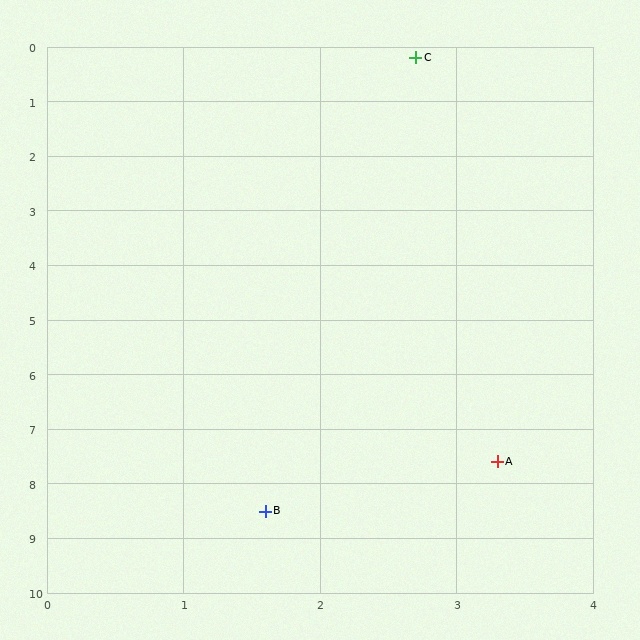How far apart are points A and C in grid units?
Points A and C are about 7.4 grid units apart.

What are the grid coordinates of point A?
Point A is at approximately (3.3, 7.6).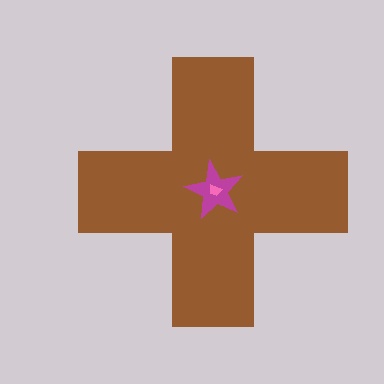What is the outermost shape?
The brown cross.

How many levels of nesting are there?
3.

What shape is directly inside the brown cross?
The magenta star.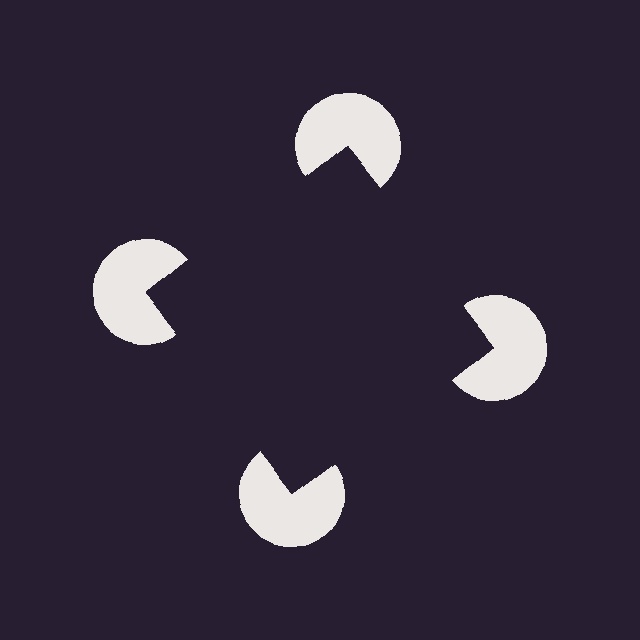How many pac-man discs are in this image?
There are 4 — one at each vertex of the illusory square.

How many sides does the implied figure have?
4 sides.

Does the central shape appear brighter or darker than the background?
It typically appears slightly darker than the background, even though no actual brightness change is drawn.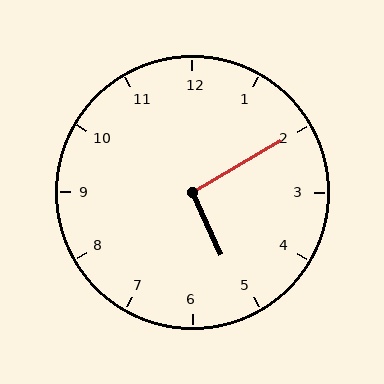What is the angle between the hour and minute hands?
Approximately 95 degrees.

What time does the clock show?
5:10.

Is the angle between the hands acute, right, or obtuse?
It is right.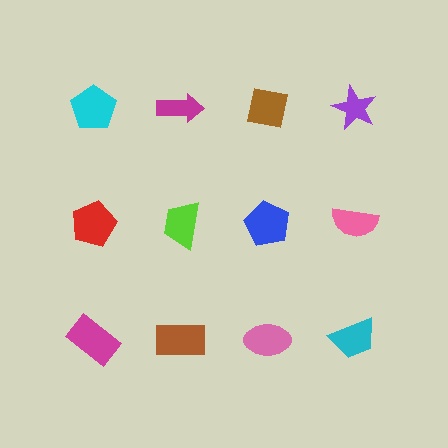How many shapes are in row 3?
4 shapes.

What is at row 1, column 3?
A brown square.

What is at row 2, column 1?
A red pentagon.